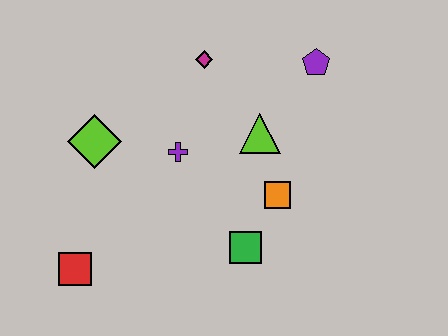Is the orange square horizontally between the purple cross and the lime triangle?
No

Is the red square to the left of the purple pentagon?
Yes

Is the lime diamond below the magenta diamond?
Yes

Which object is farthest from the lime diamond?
The purple pentagon is farthest from the lime diamond.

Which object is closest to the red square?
The lime diamond is closest to the red square.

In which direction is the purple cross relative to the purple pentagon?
The purple cross is to the left of the purple pentagon.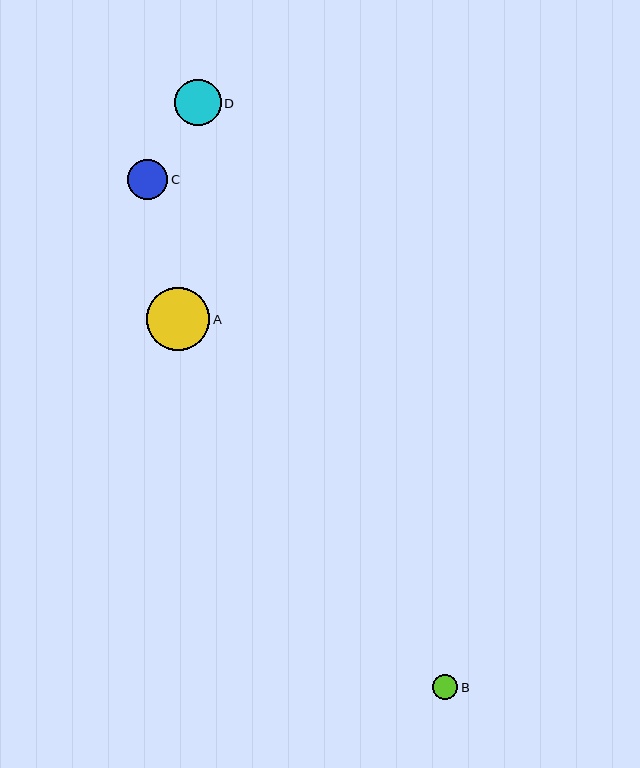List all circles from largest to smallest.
From largest to smallest: A, D, C, B.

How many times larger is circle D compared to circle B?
Circle D is approximately 1.8 times the size of circle B.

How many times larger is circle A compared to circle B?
Circle A is approximately 2.5 times the size of circle B.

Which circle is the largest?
Circle A is the largest with a size of approximately 63 pixels.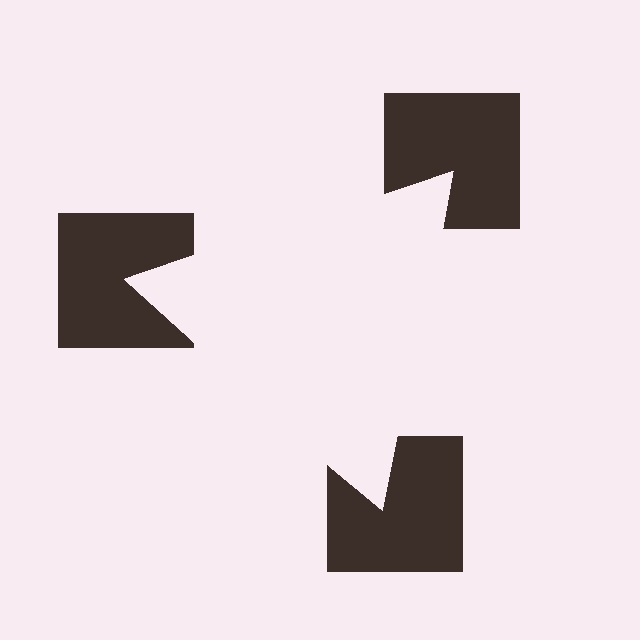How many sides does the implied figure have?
3 sides.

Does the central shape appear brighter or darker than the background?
It typically appears slightly brighter than the background, even though no actual brightness change is drawn.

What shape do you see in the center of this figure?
An illusory triangle — its edges are inferred from the aligned wedge cuts in the notched squares, not physically drawn.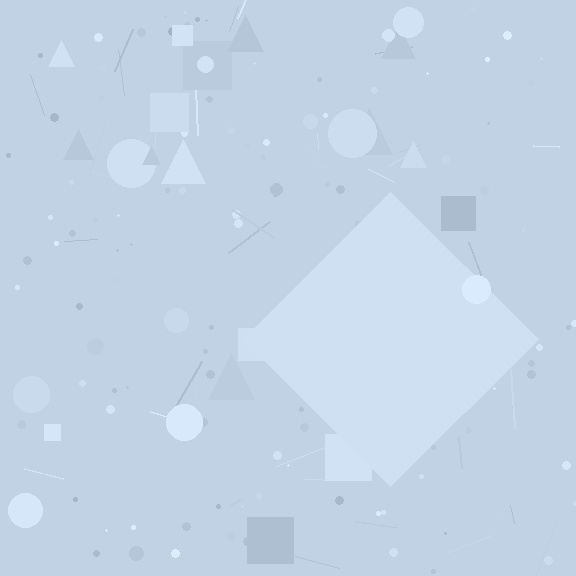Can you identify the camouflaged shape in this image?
The camouflaged shape is a diamond.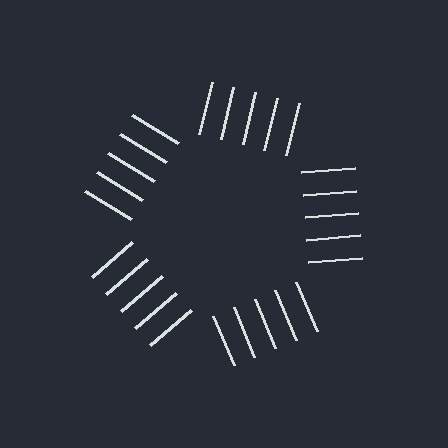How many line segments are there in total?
25 — 5 along each of the 5 edges.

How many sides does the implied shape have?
5 sides — the line-ends trace a pentagon.